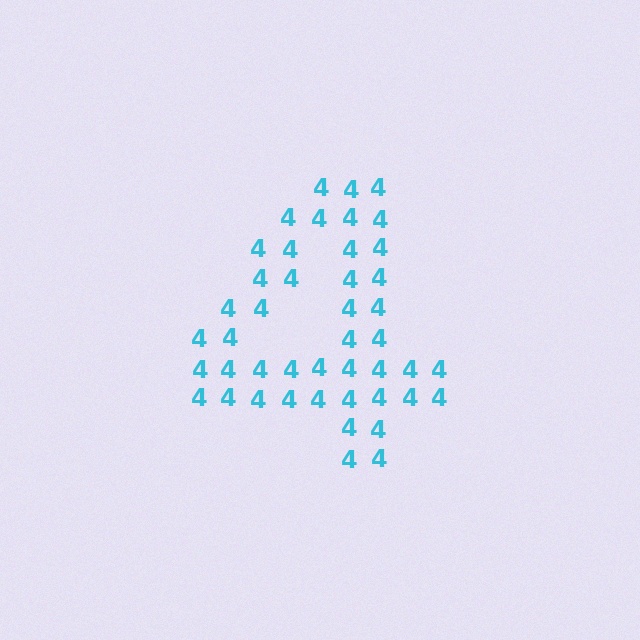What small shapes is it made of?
It is made of small digit 4's.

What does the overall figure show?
The overall figure shows the digit 4.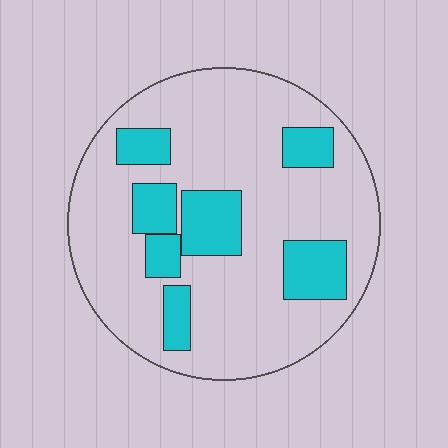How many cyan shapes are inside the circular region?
7.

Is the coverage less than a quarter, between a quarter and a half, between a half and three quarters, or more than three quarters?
Less than a quarter.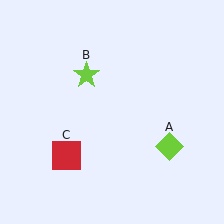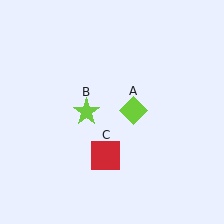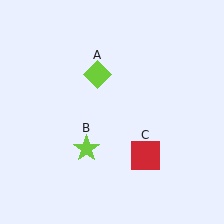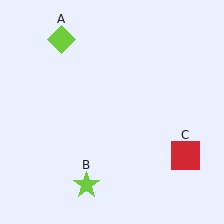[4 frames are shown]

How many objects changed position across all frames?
3 objects changed position: lime diamond (object A), lime star (object B), red square (object C).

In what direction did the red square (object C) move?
The red square (object C) moved right.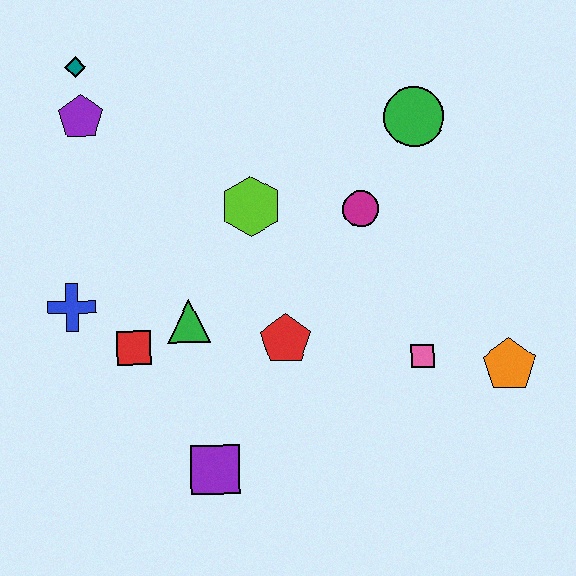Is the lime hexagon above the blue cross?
Yes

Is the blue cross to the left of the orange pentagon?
Yes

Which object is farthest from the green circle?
The purple square is farthest from the green circle.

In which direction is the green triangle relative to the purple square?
The green triangle is above the purple square.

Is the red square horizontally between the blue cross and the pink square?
Yes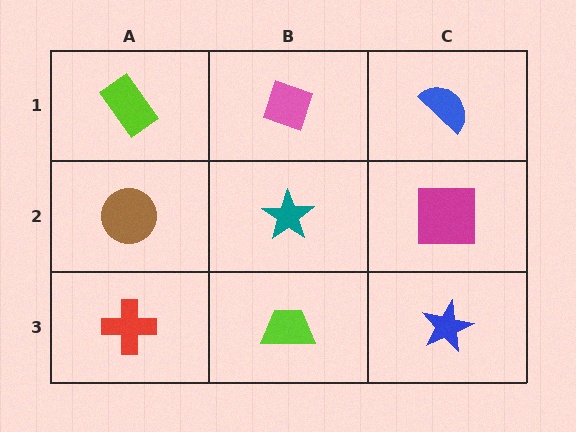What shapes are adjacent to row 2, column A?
A lime rectangle (row 1, column A), a red cross (row 3, column A), a teal star (row 2, column B).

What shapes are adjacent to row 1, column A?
A brown circle (row 2, column A), a pink diamond (row 1, column B).